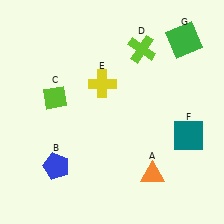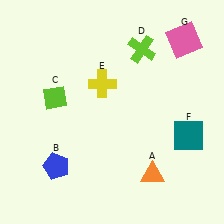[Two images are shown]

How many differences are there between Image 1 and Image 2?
There is 1 difference between the two images.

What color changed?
The square (G) changed from green in Image 1 to pink in Image 2.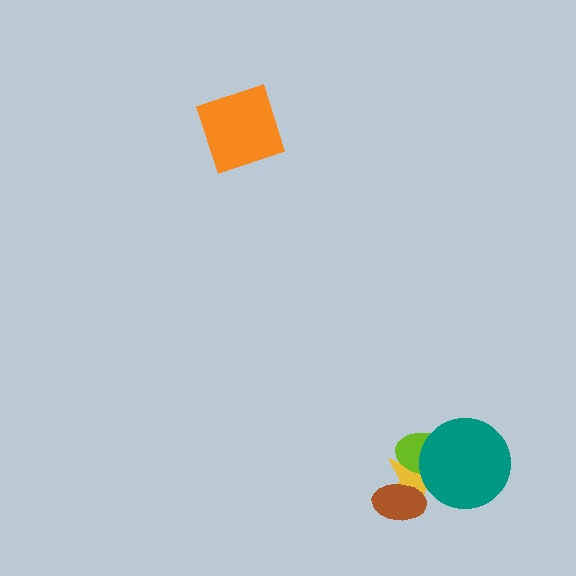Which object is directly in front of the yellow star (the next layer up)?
The lime ellipse is directly in front of the yellow star.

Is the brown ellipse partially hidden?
No, no other shape covers it.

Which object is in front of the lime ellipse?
The teal circle is in front of the lime ellipse.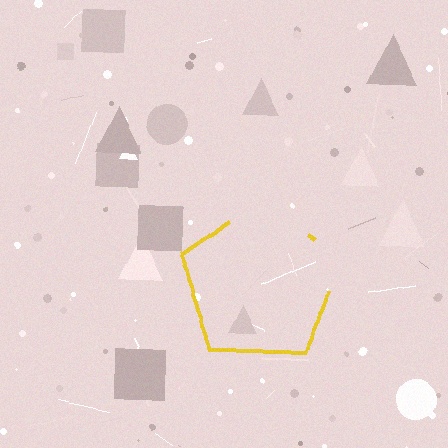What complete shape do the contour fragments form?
The contour fragments form a pentagon.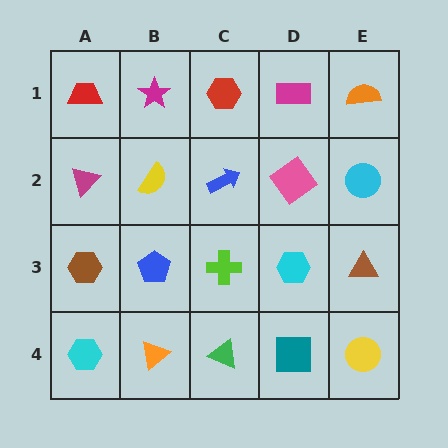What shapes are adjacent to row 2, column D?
A magenta rectangle (row 1, column D), a cyan hexagon (row 3, column D), a blue arrow (row 2, column C), a cyan circle (row 2, column E).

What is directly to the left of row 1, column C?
A magenta star.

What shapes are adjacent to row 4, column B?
A blue pentagon (row 3, column B), a cyan hexagon (row 4, column A), a green triangle (row 4, column C).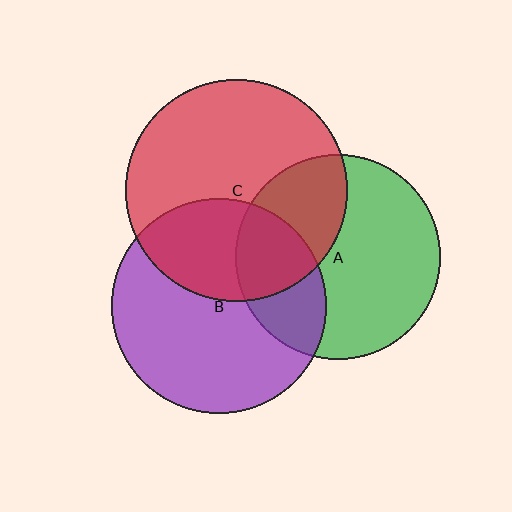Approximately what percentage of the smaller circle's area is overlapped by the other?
Approximately 30%.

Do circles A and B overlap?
Yes.